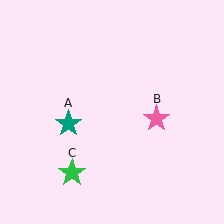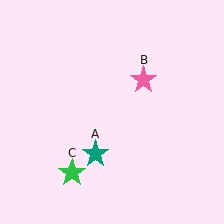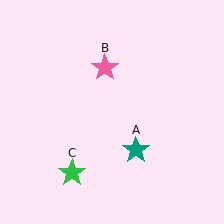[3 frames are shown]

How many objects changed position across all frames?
2 objects changed position: teal star (object A), pink star (object B).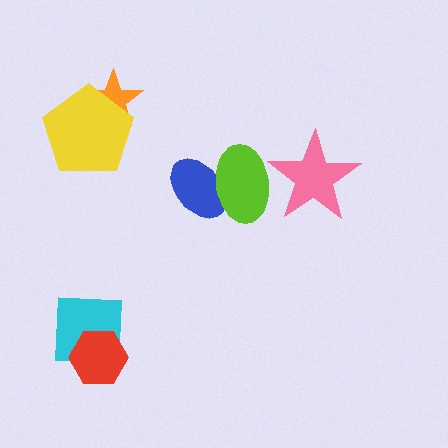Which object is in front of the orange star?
The yellow pentagon is in front of the orange star.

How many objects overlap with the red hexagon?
1 object overlaps with the red hexagon.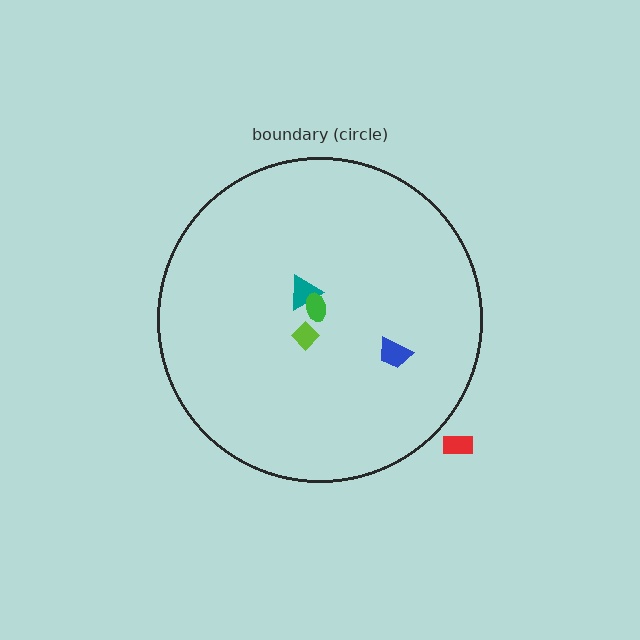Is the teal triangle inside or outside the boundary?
Inside.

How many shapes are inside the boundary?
4 inside, 1 outside.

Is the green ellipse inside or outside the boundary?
Inside.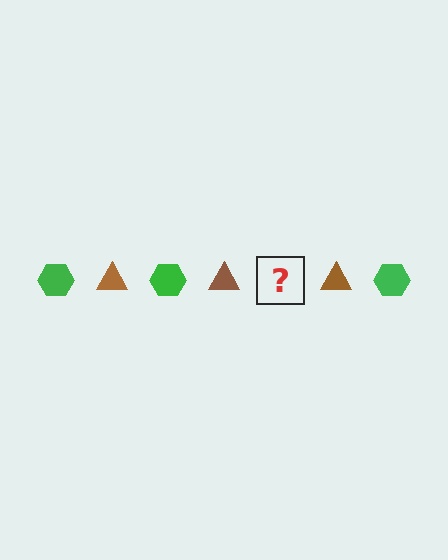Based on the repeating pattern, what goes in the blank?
The blank should be a green hexagon.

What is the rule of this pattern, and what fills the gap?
The rule is that the pattern alternates between green hexagon and brown triangle. The gap should be filled with a green hexagon.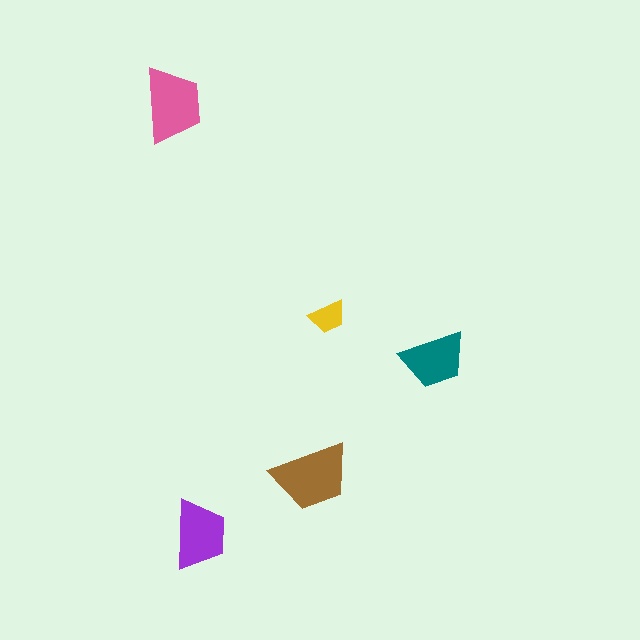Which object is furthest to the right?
The teal trapezoid is rightmost.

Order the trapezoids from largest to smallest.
the brown one, the pink one, the purple one, the teal one, the yellow one.